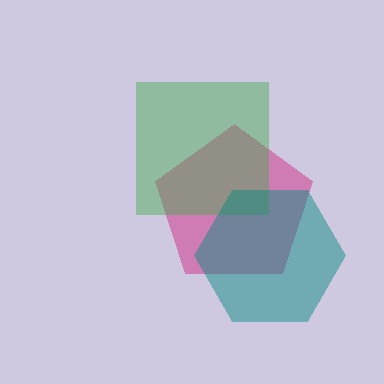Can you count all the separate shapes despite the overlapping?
Yes, there are 3 separate shapes.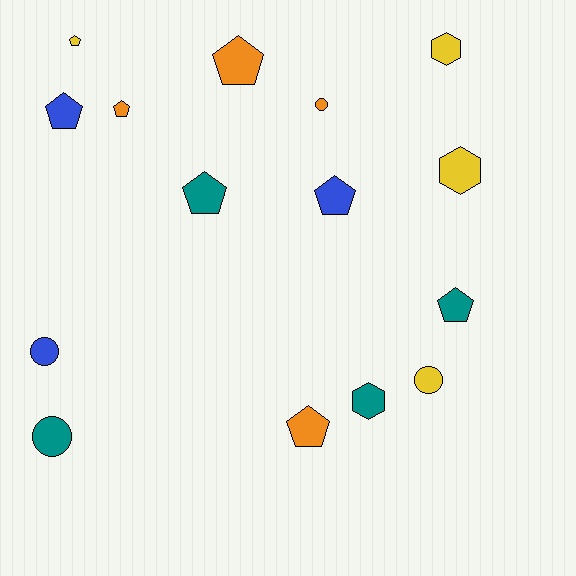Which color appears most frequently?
Teal, with 4 objects.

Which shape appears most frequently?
Pentagon, with 8 objects.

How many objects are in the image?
There are 15 objects.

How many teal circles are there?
There is 1 teal circle.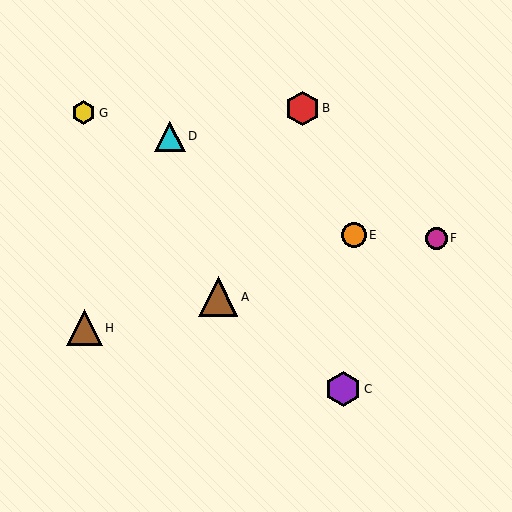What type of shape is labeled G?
Shape G is a yellow hexagon.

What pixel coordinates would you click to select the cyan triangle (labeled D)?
Click at (170, 136) to select the cyan triangle D.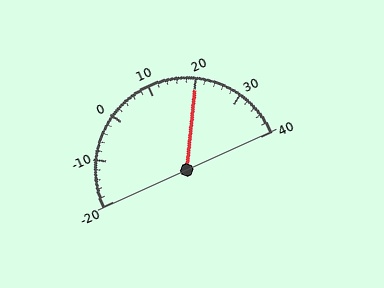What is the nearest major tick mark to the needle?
The nearest major tick mark is 20.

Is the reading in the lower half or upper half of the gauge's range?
The reading is in the upper half of the range (-20 to 40).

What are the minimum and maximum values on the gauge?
The gauge ranges from -20 to 40.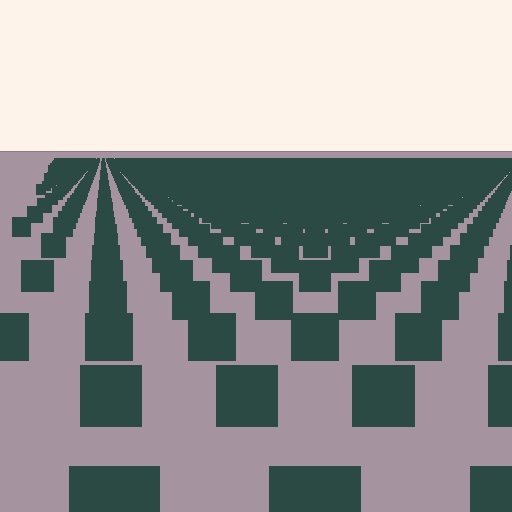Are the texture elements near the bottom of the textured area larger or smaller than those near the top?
Larger. Near the bottom, elements are closer to the viewer and appear at a bigger on-screen size.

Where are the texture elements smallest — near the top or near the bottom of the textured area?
Near the top.